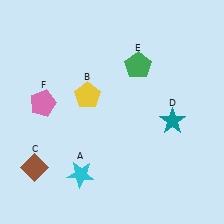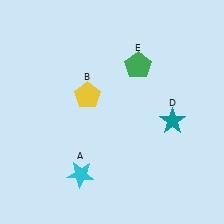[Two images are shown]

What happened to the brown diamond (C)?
The brown diamond (C) was removed in Image 2. It was in the bottom-left area of Image 1.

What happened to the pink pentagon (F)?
The pink pentagon (F) was removed in Image 2. It was in the top-left area of Image 1.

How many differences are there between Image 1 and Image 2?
There are 2 differences between the two images.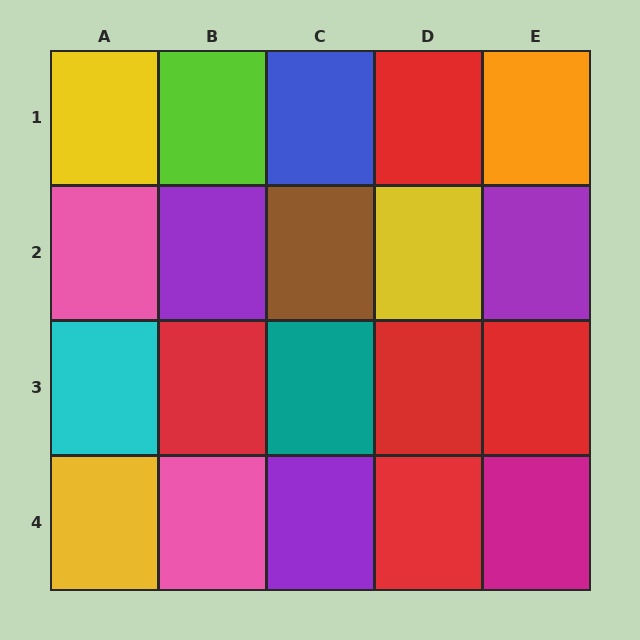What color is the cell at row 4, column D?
Red.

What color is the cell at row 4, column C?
Purple.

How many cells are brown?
1 cell is brown.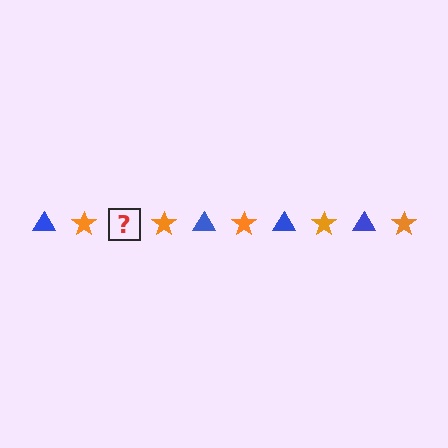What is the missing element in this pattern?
The missing element is a blue triangle.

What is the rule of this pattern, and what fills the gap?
The rule is that the pattern alternates between blue triangle and orange star. The gap should be filled with a blue triangle.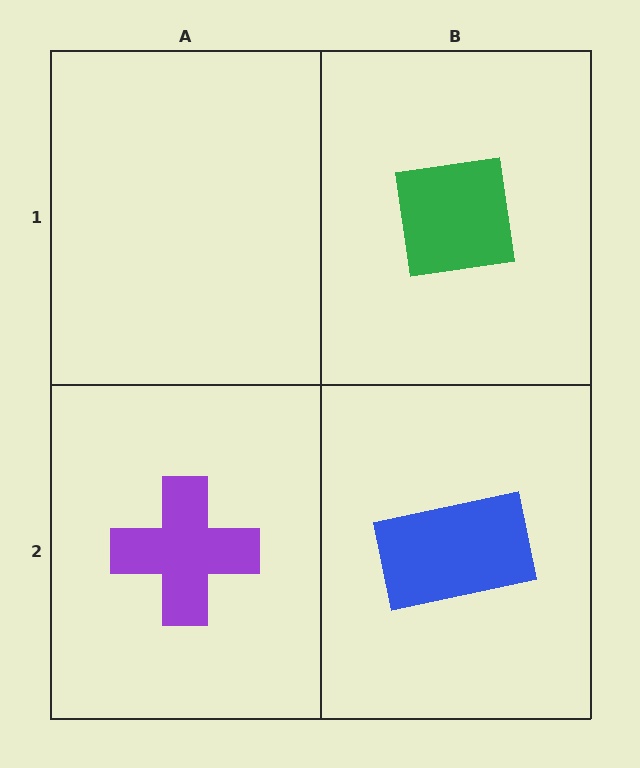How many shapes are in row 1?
1 shape.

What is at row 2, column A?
A purple cross.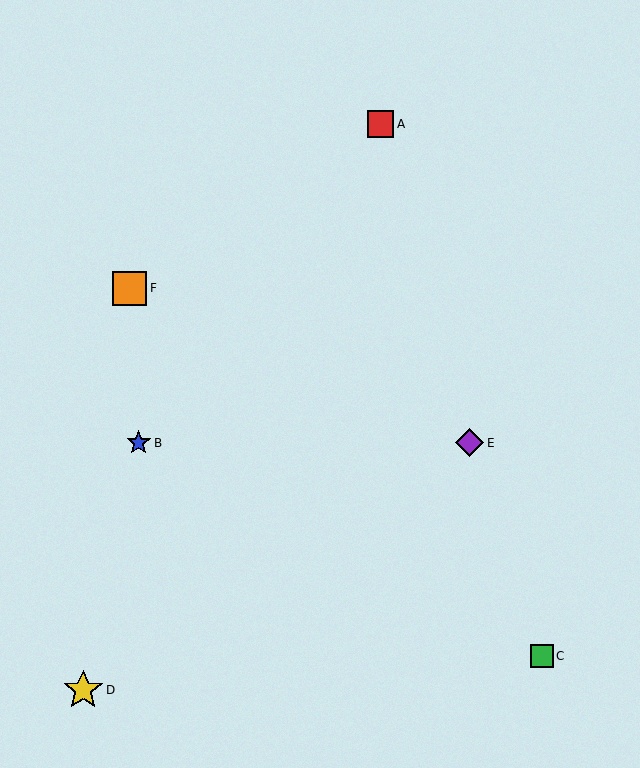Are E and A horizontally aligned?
No, E is at y≈443 and A is at y≈124.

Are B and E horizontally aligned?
Yes, both are at y≈443.